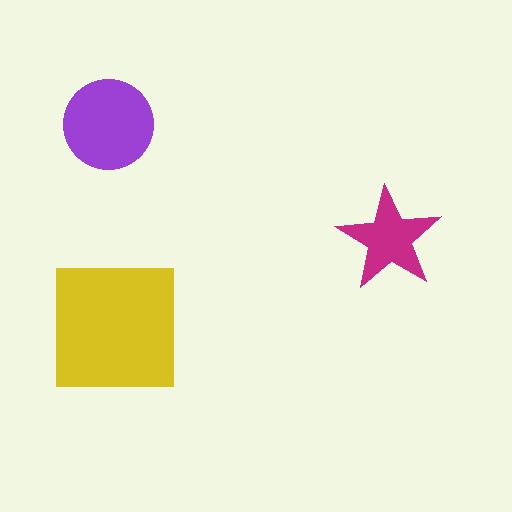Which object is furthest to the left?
The purple circle is leftmost.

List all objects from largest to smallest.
The yellow square, the purple circle, the magenta star.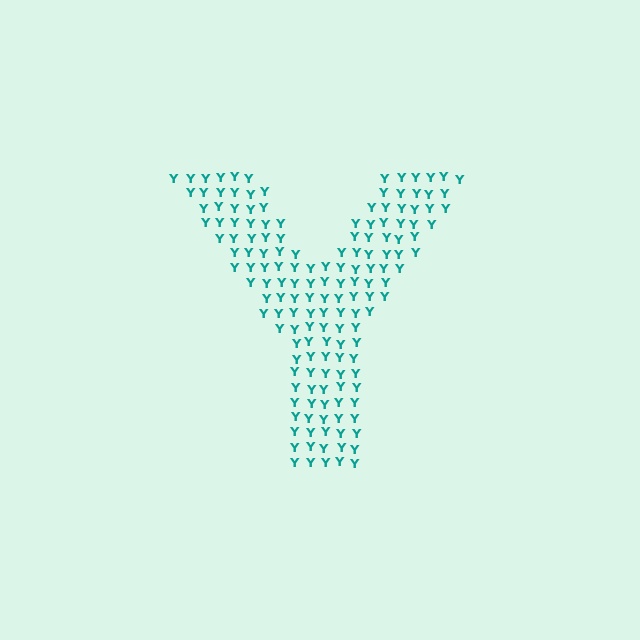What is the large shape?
The large shape is the letter Y.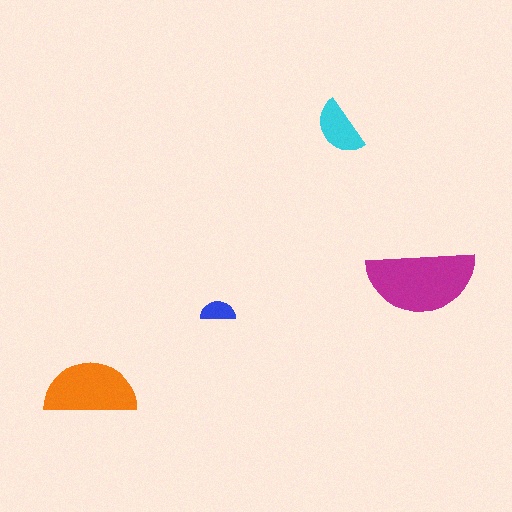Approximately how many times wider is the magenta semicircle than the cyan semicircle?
About 2 times wider.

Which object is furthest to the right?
The magenta semicircle is rightmost.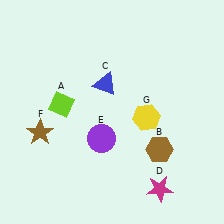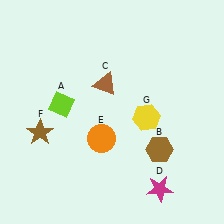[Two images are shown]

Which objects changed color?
C changed from blue to brown. E changed from purple to orange.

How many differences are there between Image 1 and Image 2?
There are 2 differences between the two images.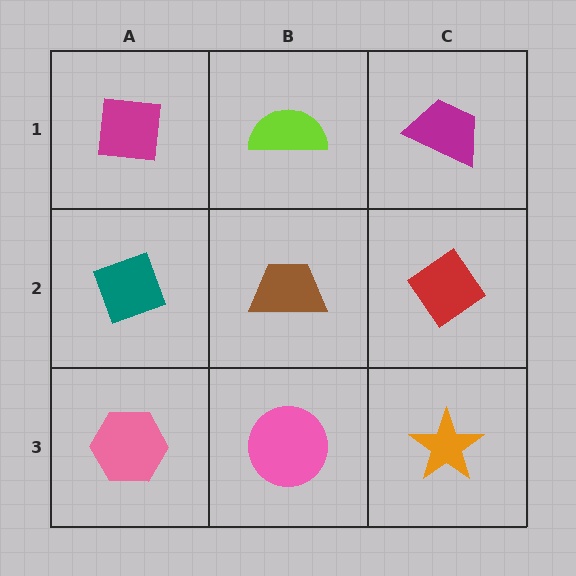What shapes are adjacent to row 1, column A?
A teal diamond (row 2, column A), a lime semicircle (row 1, column B).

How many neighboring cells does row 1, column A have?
2.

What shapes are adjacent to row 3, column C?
A red diamond (row 2, column C), a pink circle (row 3, column B).